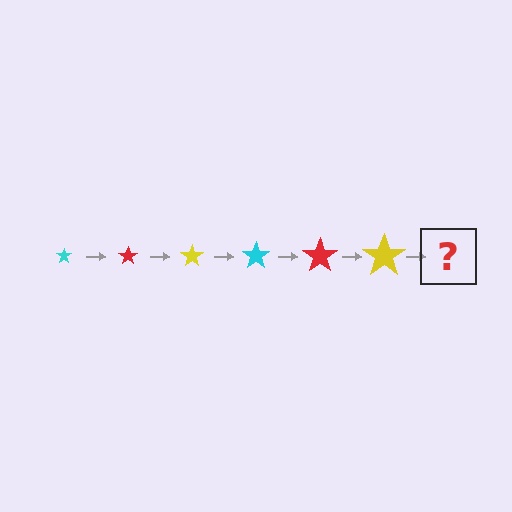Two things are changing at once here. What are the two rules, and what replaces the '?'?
The two rules are that the star grows larger each step and the color cycles through cyan, red, and yellow. The '?' should be a cyan star, larger than the previous one.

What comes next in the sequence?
The next element should be a cyan star, larger than the previous one.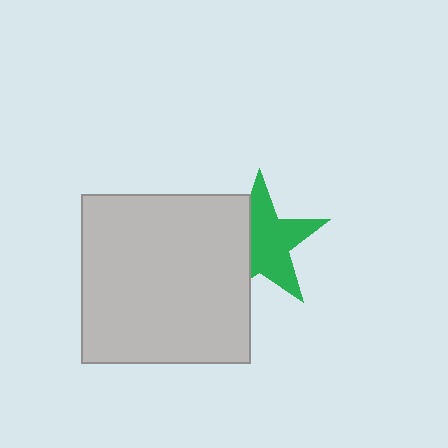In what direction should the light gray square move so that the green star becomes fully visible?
The light gray square should move left. That is the shortest direction to clear the overlap and leave the green star fully visible.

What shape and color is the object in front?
The object in front is a light gray square.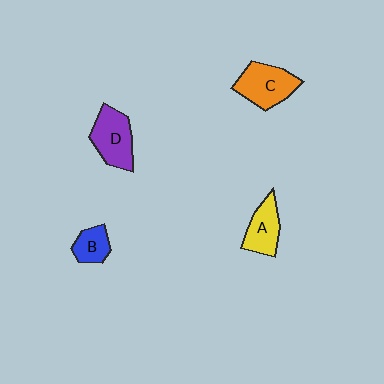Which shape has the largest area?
Shape C (orange).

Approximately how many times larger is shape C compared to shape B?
Approximately 1.8 times.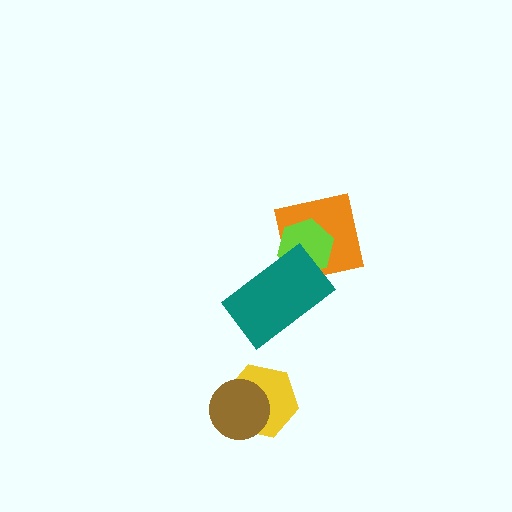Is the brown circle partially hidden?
No, no other shape covers it.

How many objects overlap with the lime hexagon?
2 objects overlap with the lime hexagon.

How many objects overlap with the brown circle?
1 object overlaps with the brown circle.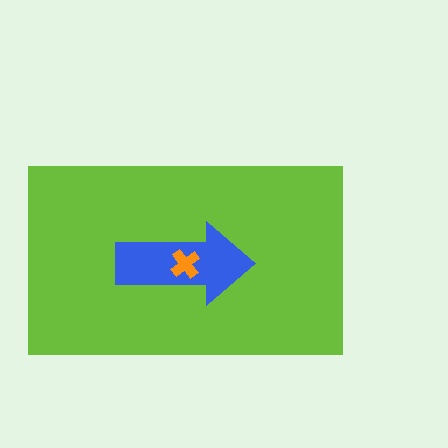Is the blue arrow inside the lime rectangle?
Yes.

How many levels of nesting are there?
3.